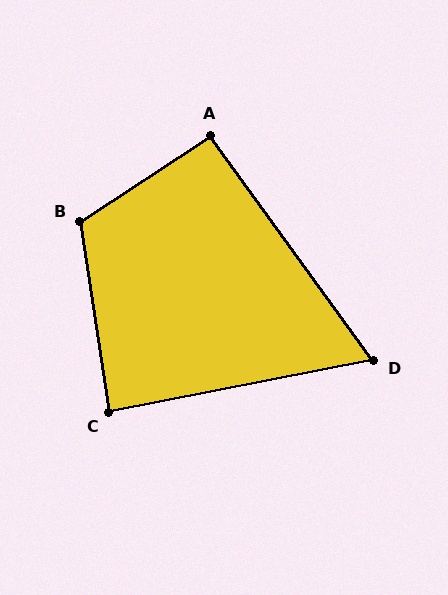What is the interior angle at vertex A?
Approximately 92 degrees (approximately right).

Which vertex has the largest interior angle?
B, at approximately 115 degrees.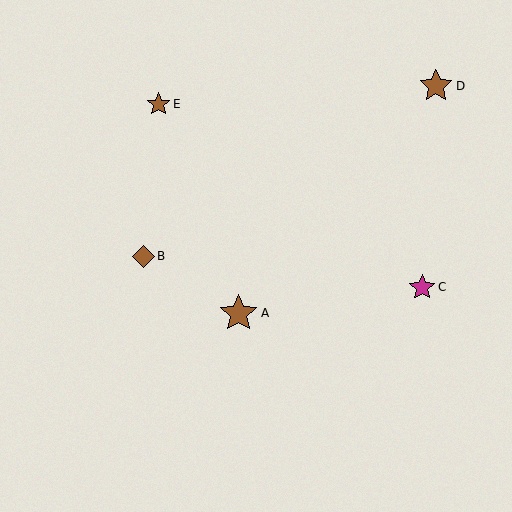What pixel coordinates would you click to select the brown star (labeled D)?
Click at (436, 86) to select the brown star D.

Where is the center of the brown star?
The center of the brown star is at (158, 104).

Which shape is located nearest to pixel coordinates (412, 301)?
The magenta star (labeled C) at (422, 287) is nearest to that location.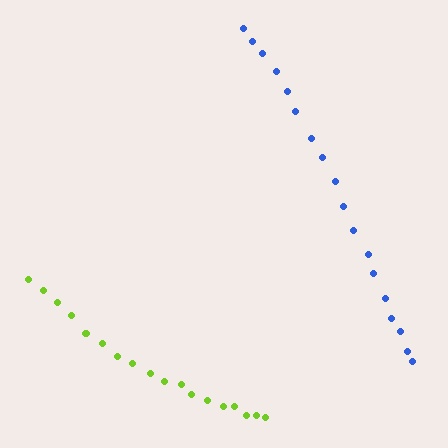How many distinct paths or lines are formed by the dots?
There are 2 distinct paths.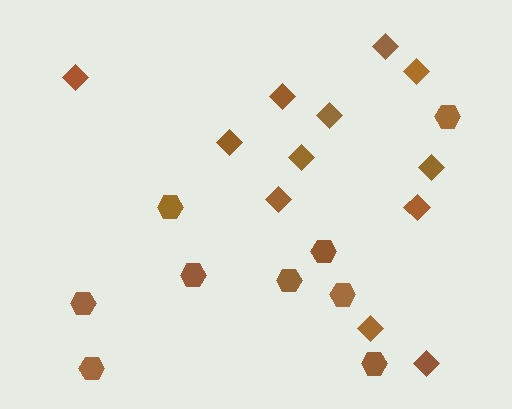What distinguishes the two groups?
There are 2 groups: one group of hexagons (9) and one group of diamonds (12).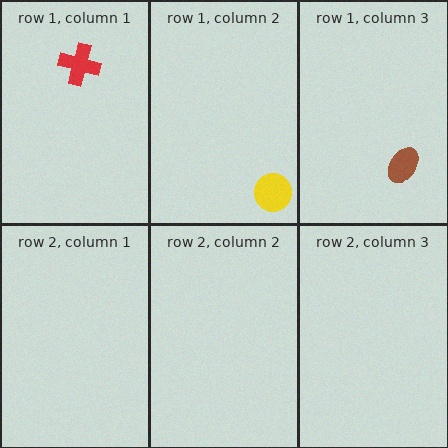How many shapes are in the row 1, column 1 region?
1.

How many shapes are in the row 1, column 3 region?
1.